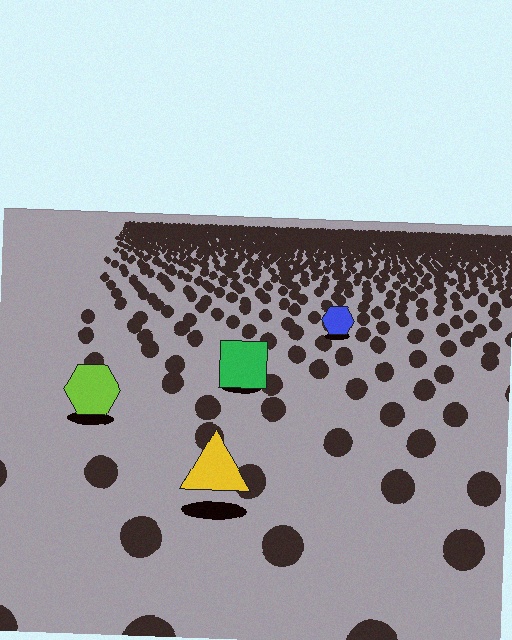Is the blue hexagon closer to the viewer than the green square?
No. The green square is closer — you can tell from the texture gradient: the ground texture is coarser near it.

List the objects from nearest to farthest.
From nearest to farthest: the yellow triangle, the lime hexagon, the green square, the blue hexagon.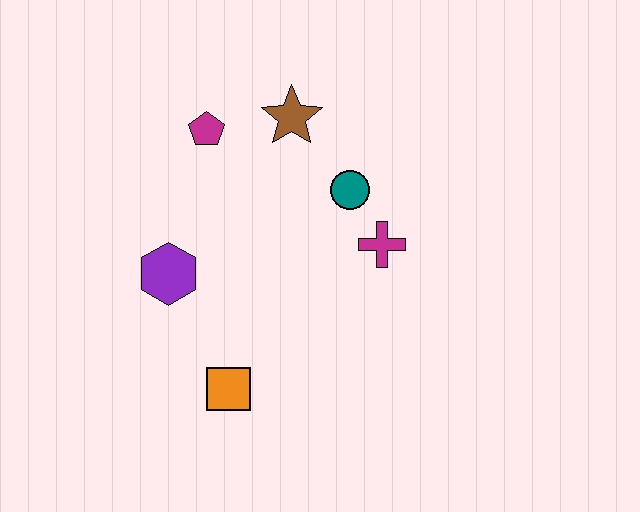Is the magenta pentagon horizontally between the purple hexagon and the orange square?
Yes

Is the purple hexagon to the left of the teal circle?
Yes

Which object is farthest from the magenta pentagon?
The orange square is farthest from the magenta pentagon.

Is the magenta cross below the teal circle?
Yes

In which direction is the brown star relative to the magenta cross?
The brown star is above the magenta cross.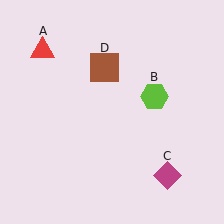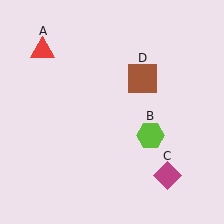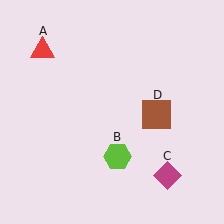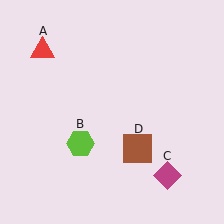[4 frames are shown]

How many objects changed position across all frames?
2 objects changed position: lime hexagon (object B), brown square (object D).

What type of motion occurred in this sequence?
The lime hexagon (object B), brown square (object D) rotated clockwise around the center of the scene.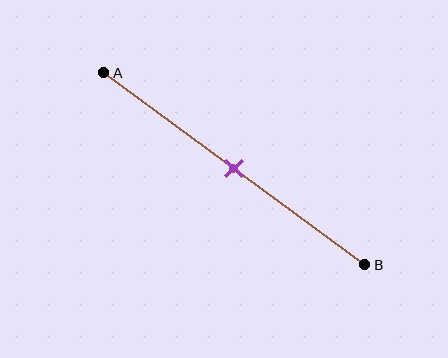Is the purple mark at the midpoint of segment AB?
Yes, the mark is approximately at the midpoint.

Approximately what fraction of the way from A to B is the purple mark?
The purple mark is approximately 50% of the way from A to B.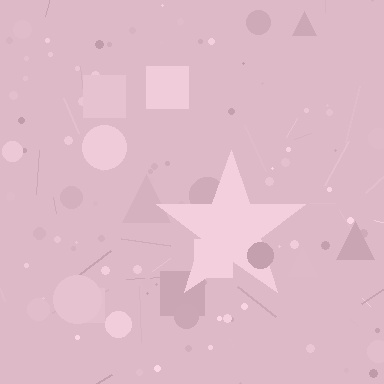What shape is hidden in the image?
A star is hidden in the image.